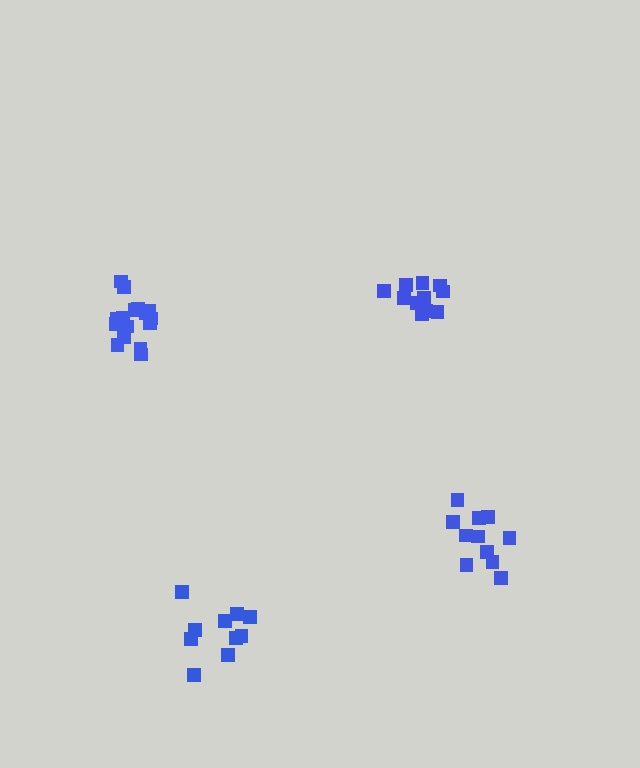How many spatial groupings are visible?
There are 4 spatial groupings.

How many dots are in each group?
Group 1: 11 dots, Group 2: 10 dots, Group 3: 16 dots, Group 4: 11 dots (48 total).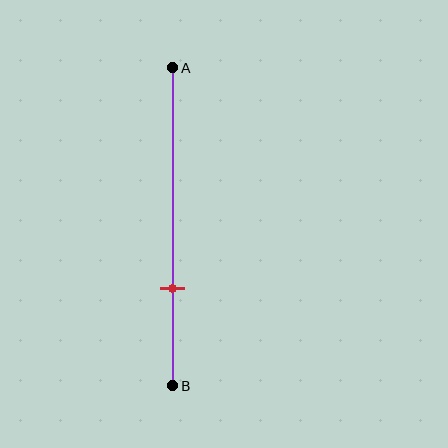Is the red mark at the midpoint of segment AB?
No, the mark is at about 70% from A, not at the 50% midpoint.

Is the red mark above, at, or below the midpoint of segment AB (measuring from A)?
The red mark is below the midpoint of segment AB.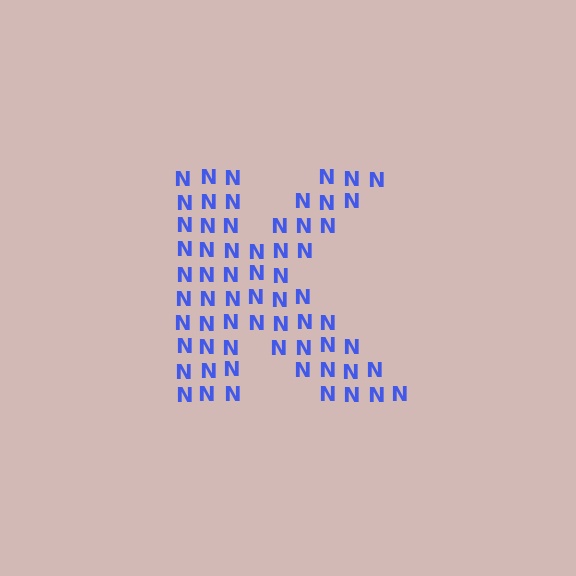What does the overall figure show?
The overall figure shows the letter K.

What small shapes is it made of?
It is made of small letter N's.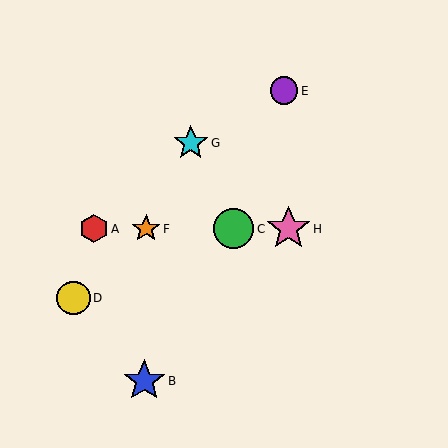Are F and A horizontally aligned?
Yes, both are at y≈229.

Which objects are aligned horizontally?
Objects A, C, F, H are aligned horizontally.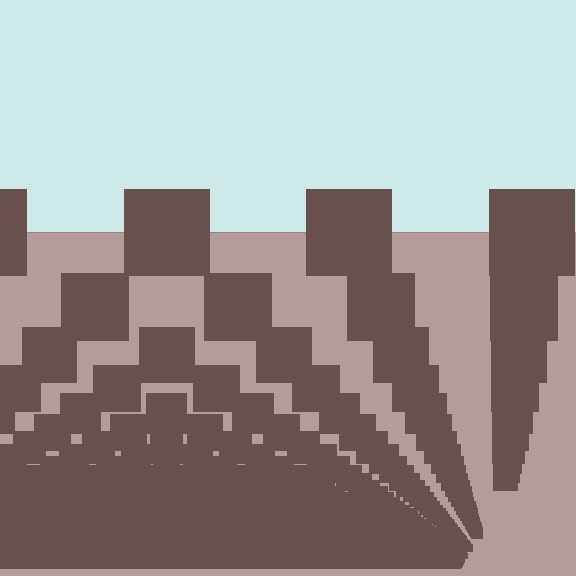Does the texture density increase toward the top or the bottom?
Density increases toward the bottom.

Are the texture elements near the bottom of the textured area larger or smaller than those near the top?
Smaller. The gradient is inverted — elements near the bottom are smaller and denser.